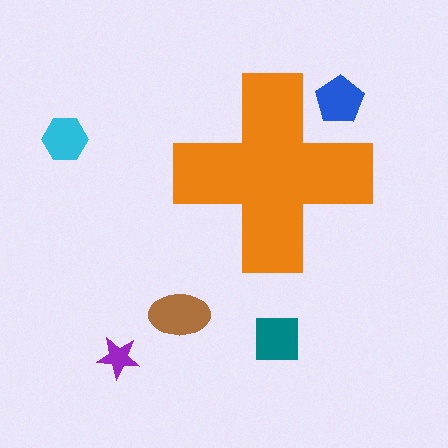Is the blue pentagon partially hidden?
Yes, the blue pentagon is partially hidden behind the orange cross.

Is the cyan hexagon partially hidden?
No, the cyan hexagon is fully visible.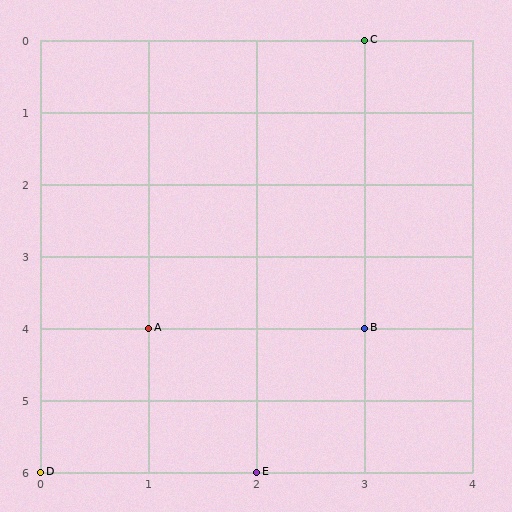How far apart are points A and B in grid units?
Points A and B are 2 columns apart.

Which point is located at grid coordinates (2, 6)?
Point E is at (2, 6).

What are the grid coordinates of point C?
Point C is at grid coordinates (3, 0).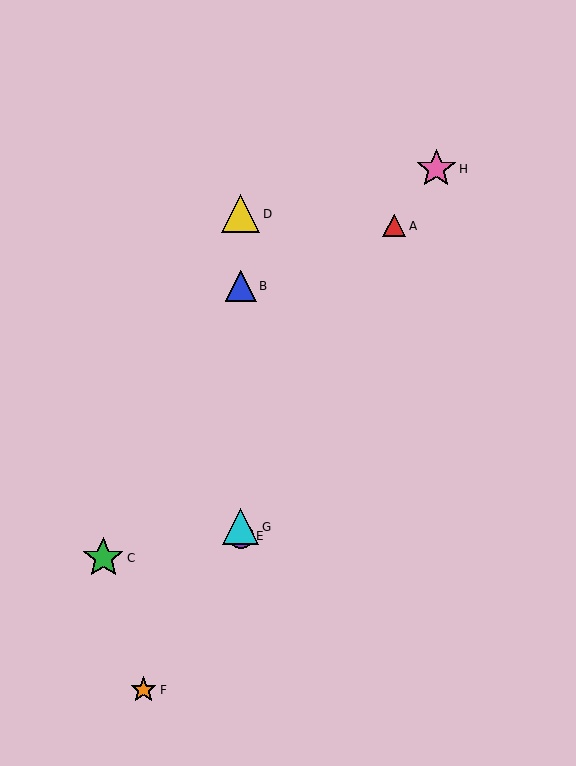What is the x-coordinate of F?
Object F is at x≈144.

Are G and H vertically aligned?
No, G is at x≈241 and H is at x≈436.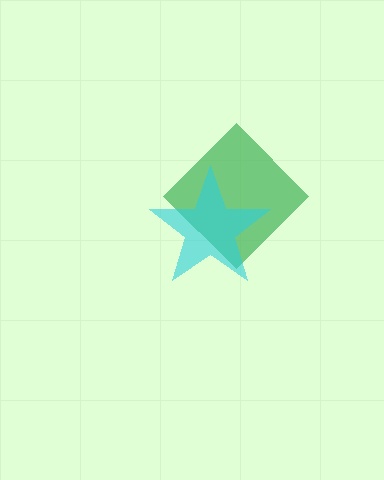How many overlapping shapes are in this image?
There are 2 overlapping shapes in the image.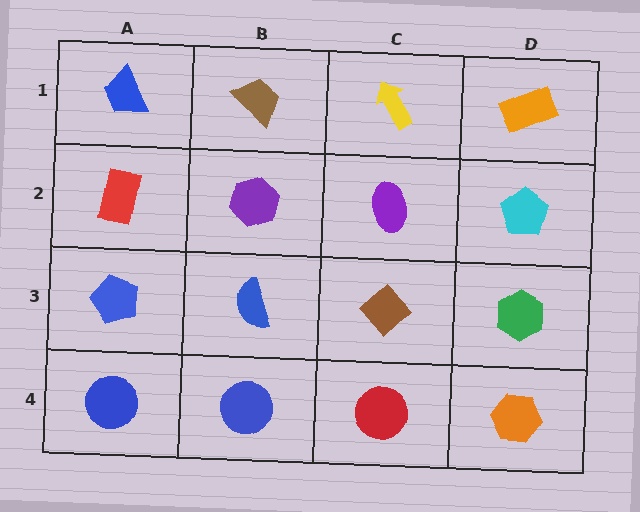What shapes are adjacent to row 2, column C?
A yellow arrow (row 1, column C), a brown diamond (row 3, column C), a purple hexagon (row 2, column B), a cyan pentagon (row 2, column D).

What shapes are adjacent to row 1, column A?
A red rectangle (row 2, column A), a brown trapezoid (row 1, column B).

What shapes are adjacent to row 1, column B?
A purple hexagon (row 2, column B), a blue trapezoid (row 1, column A), a yellow arrow (row 1, column C).